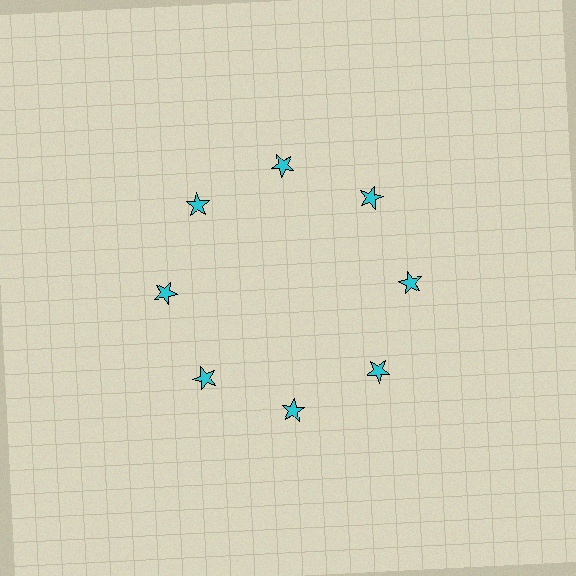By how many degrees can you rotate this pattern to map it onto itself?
The pattern maps onto itself every 45 degrees of rotation.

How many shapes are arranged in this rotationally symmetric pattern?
There are 8 shapes, arranged in 8 groups of 1.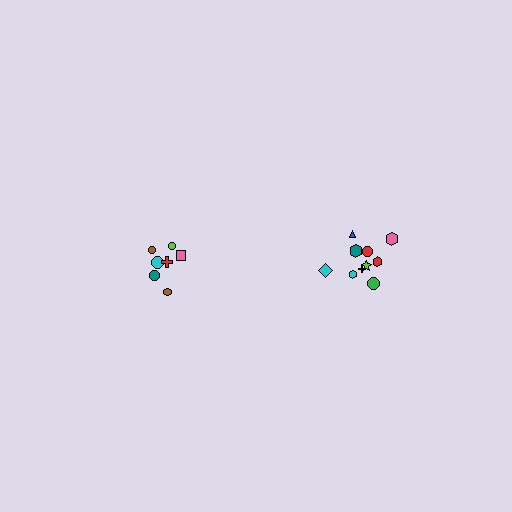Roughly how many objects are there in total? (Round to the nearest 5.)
Roughly 15 objects in total.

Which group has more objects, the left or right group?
The right group.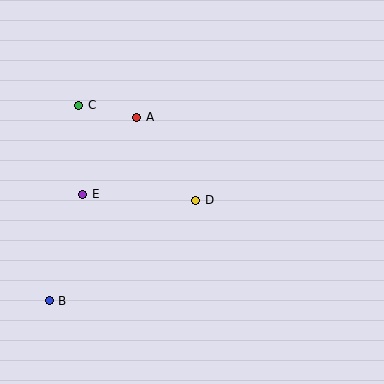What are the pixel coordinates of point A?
Point A is at (137, 117).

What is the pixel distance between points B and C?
The distance between B and C is 198 pixels.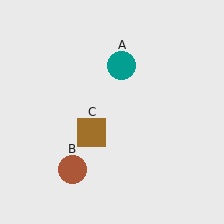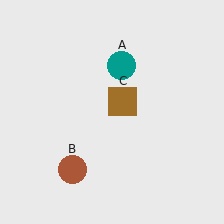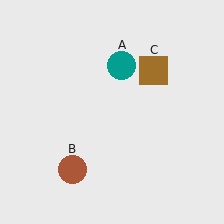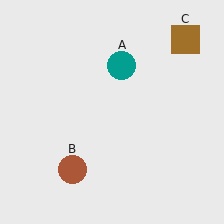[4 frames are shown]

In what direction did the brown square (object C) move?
The brown square (object C) moved up and to the right.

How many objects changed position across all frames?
1 object changed position: brown square (object C).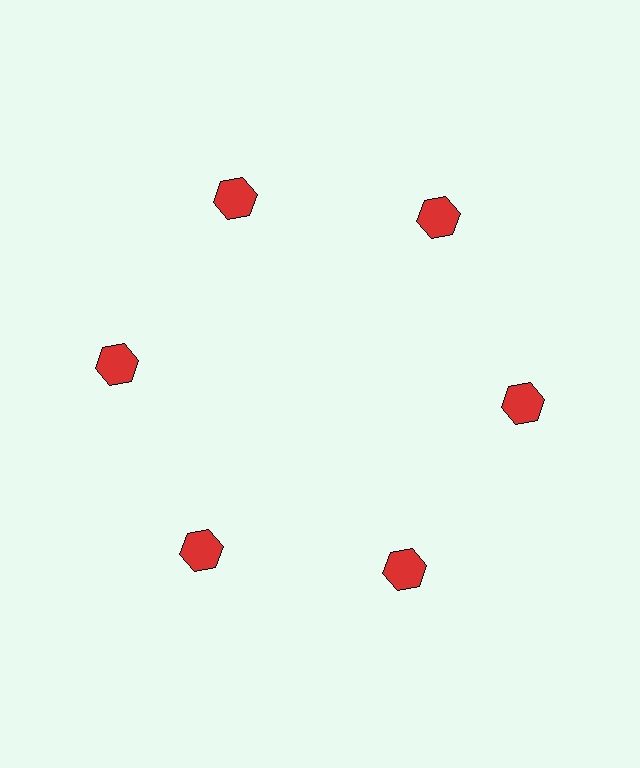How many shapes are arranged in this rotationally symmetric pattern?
There are 6 shapes, arranged in 6 groups of 1.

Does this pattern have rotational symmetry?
Yes, this pattern has 6-fold rotational symmetry. It looks the same after rotating 60 degrees around the center.